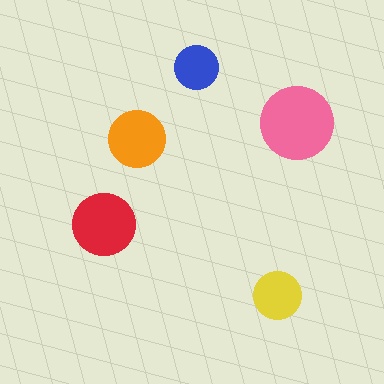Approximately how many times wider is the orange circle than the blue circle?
About 1.5 times wider.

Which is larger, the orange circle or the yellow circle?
The orange one.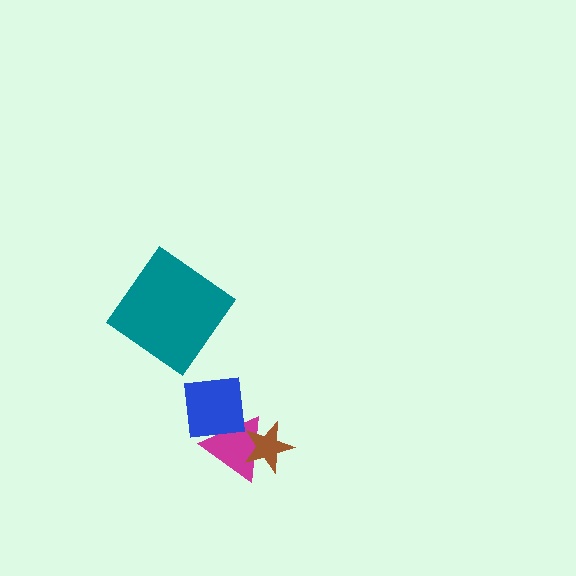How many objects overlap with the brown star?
1 object overlaps with the brown star.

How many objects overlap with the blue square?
1 object overlaps with the blue square.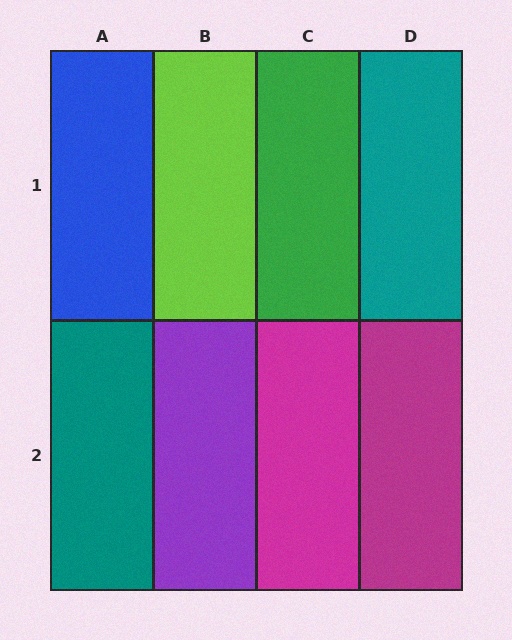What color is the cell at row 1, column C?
Green.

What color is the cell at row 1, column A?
Blue.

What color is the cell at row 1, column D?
Teal.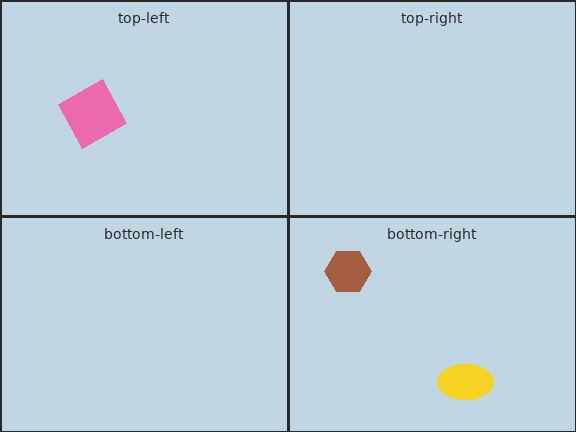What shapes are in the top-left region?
The pink diamond.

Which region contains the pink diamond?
The top-left region.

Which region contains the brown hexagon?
The bottom-right region.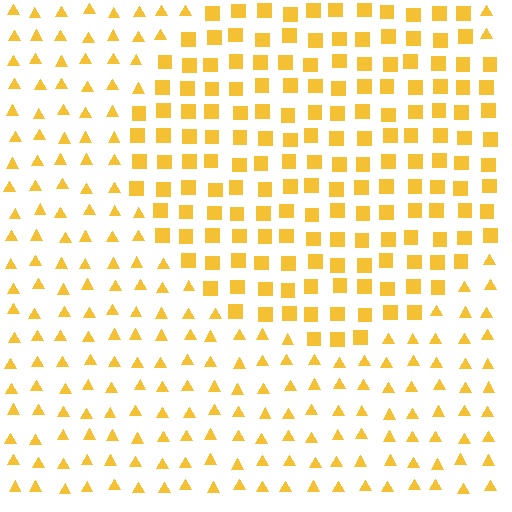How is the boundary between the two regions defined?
The boundary is defined by a change in element shape: squares inside vs. triangles outside. All elements share the same color and spacing.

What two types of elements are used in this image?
The image uses squares inside the circle region and triangles outside it.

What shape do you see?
I see a circle.